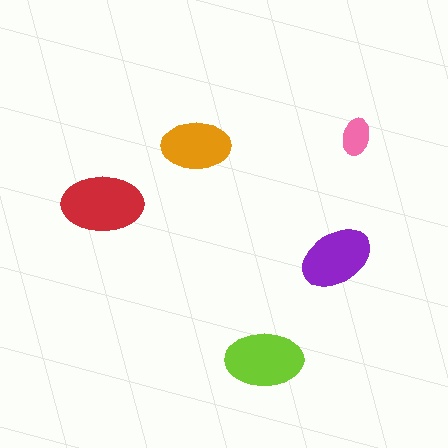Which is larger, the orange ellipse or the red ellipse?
The red one.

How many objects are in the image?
There are 5 objects in the image.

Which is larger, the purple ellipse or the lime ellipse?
The lime one.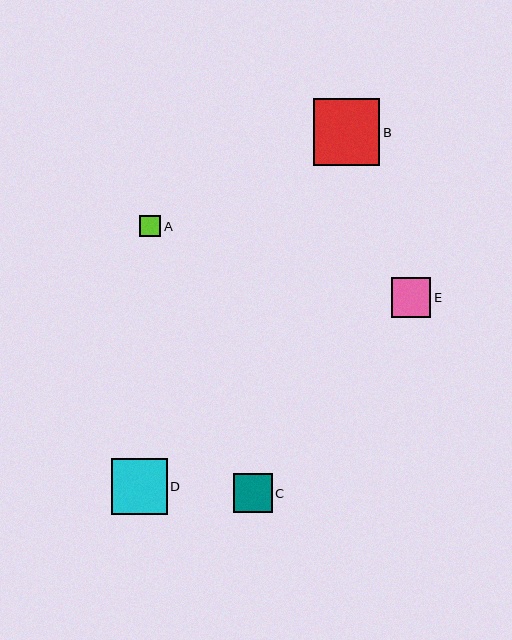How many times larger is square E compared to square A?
Square E is approximately 1.9 times the size of square A.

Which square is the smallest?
Square A is the smallest with a size of approximately 21 pixels.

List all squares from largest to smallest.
From largest to smallest: B, D, E, C, A.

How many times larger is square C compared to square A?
Square C is approximately 1.8 times the size of square A.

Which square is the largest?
Square B is the largest with a size of approximately 67 pixels.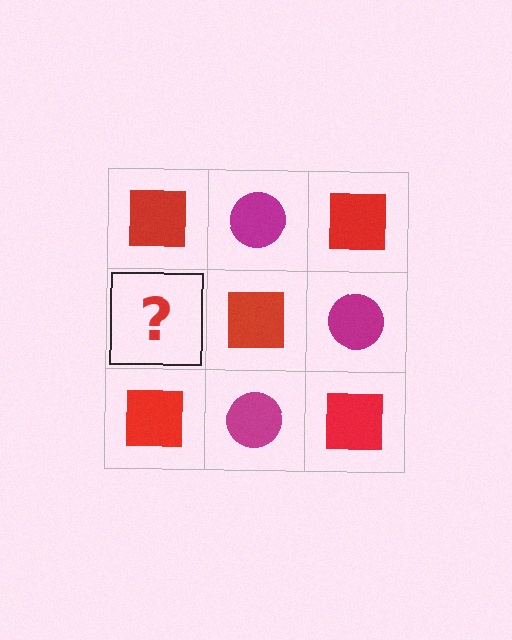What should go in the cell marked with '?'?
The missing cell should contain a magenta circle.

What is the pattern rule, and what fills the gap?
The rule is that it alternates red square and magenta circle in a checkerboard pattern. The gap should be filled with a magenta circle.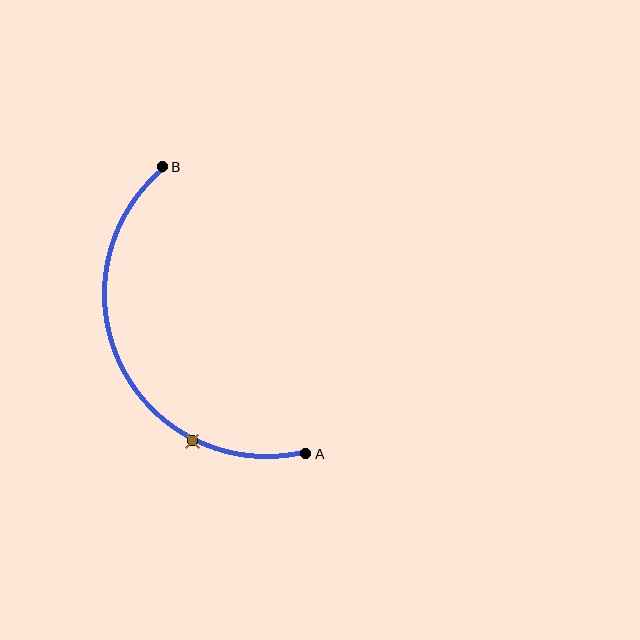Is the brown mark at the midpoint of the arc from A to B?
No. The brown mark lies on the arc but is closer to endpoint A. The arc midpoint would be at the point on the curve equidistant along the arc from both A and B.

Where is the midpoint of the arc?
The arc midpoint is the point on the curve farthest from the straight line joining A and B. It sits to the left of that line.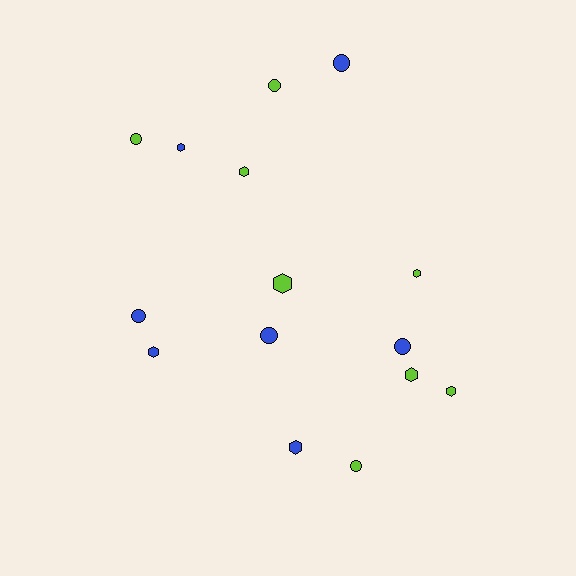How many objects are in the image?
There are 15 objects.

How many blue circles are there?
There are 4 blue circles.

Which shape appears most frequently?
Hexagon, with 8 objects.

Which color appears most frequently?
Lime, with 8 objects.